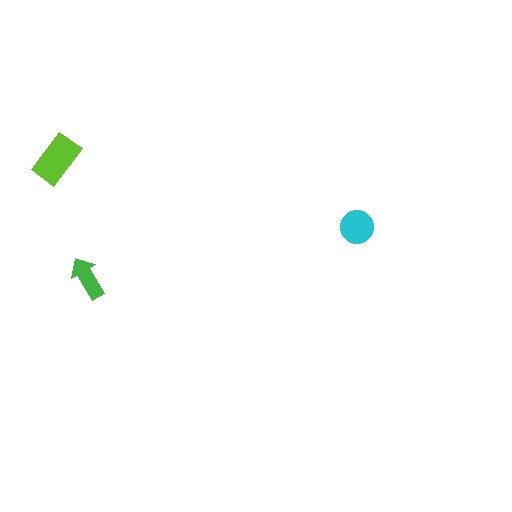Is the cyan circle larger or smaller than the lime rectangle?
Smaller.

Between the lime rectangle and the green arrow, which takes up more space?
The lime rectangle.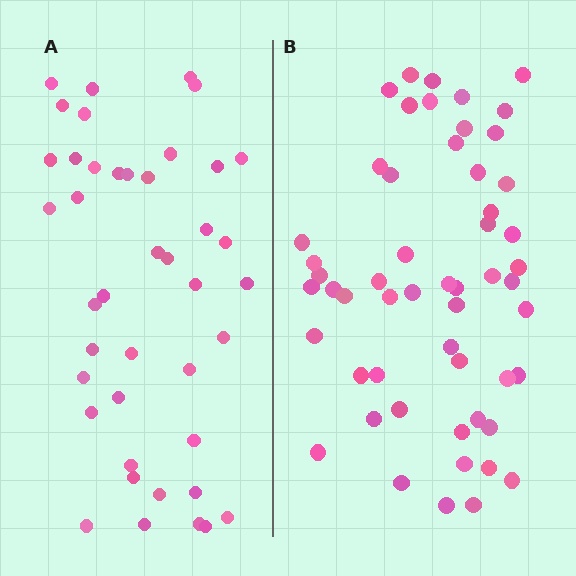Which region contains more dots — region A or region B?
Region B (the right region) has more dots.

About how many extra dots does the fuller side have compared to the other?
Region B has roughly 12 or so more dots than region A.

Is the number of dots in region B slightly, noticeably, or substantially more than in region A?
Region B has noticeably more, but not dramatically so. The ratio is roughly 1.3 to 1.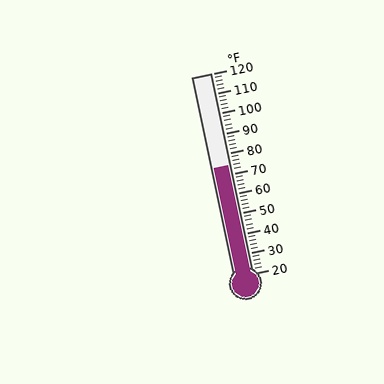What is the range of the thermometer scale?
The thermometer scale ranges from 20°F to 120°F.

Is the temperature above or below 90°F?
The temperature is below 90°F.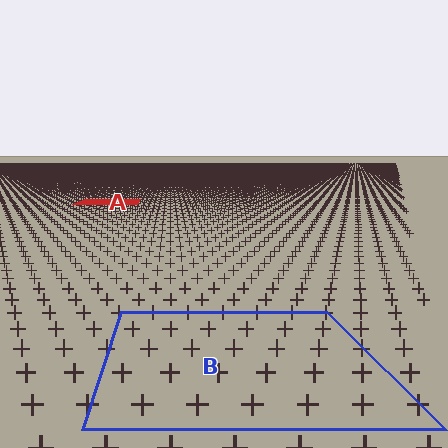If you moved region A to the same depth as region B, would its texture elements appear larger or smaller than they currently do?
They would appear larger. At a closer depth, the same texture elements are projected at a bigger on-screen size.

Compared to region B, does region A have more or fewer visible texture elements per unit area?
Region A has more texture elements per unit area — they are packed more densely because it is farther away.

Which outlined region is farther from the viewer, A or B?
Region A is farther from the viewer — the texture elements inside it appear smaller and more densely packed.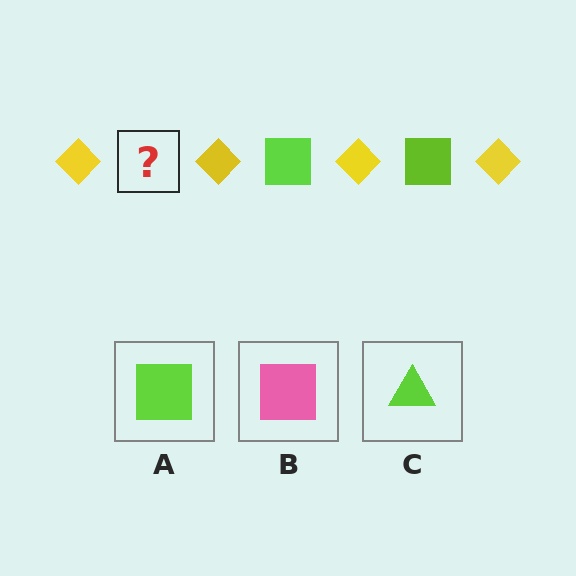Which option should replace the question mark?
Option A.